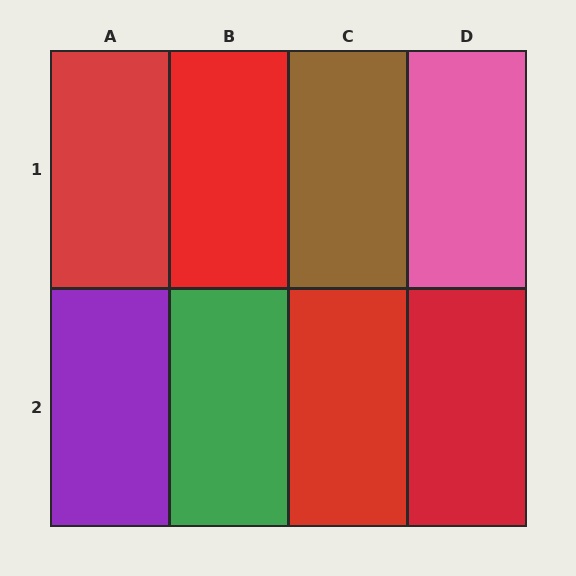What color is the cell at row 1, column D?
Pink.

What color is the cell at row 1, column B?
Red.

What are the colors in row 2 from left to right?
Purple, green, red, red.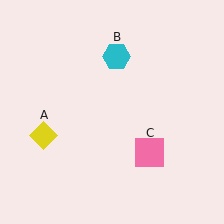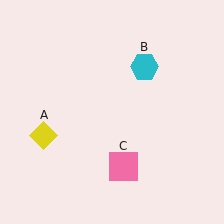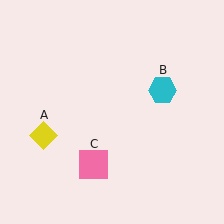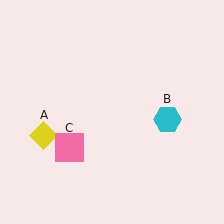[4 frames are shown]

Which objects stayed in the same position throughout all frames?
Yellow diamond (object A) remained stationary.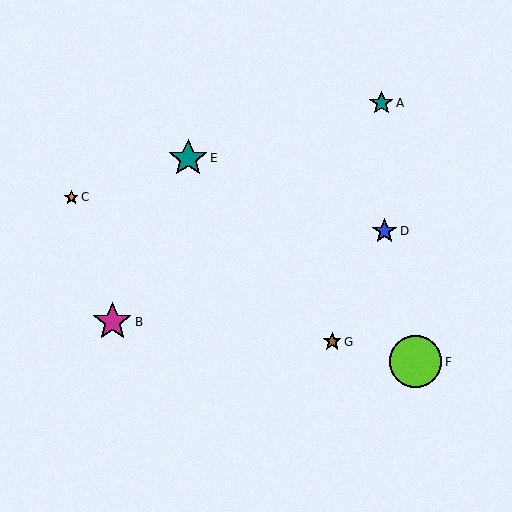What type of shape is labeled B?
Shape B is a magenta star.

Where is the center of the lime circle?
The center of the lime circle is at (416, 362).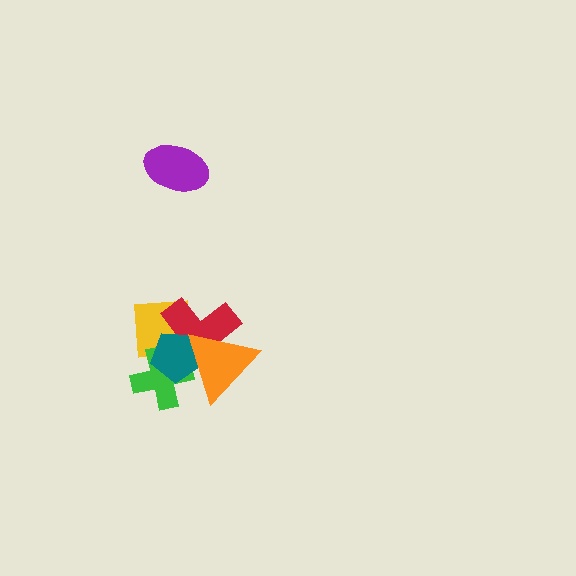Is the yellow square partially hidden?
Yes, it is partially covered by another shape.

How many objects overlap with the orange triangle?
3 objects overlap with the orange triangle.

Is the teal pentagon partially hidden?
Yes, it is partially covered by another shape.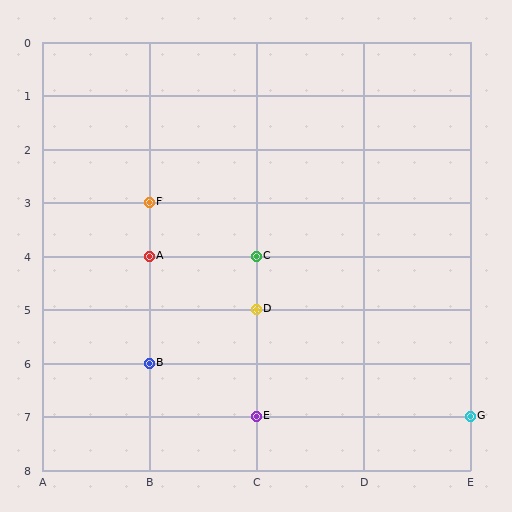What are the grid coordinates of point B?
Point B is at grid coordinates (B, 6).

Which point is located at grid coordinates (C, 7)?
Point E is at (C, 7).